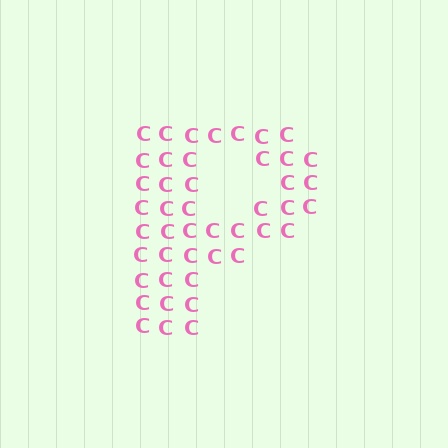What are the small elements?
The small elements are letter C's.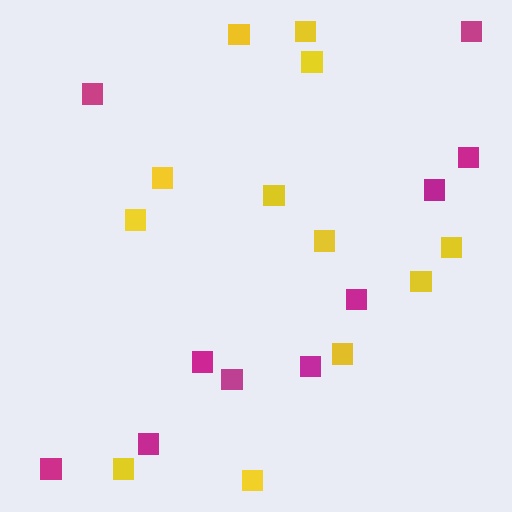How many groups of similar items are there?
There are 2 groups: one group of yellow squares (12) and one group of magenta squares (10).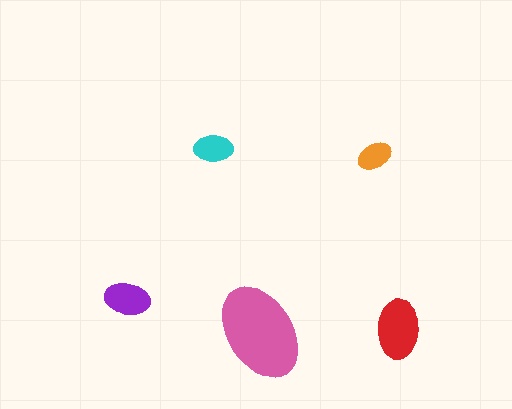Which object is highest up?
The cyan ellipse is topmost.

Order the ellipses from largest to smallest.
the pink one, the red one, the purple one, the cyan one, the orange one.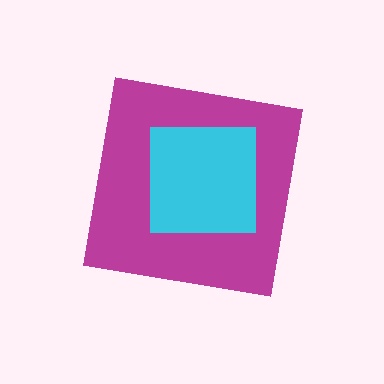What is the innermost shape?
The cyan square.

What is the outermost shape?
The magenta square.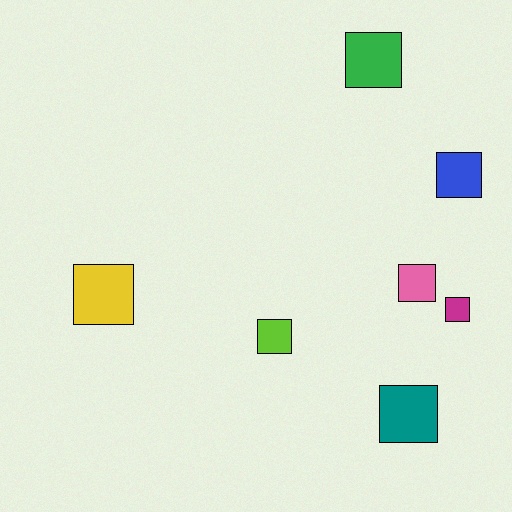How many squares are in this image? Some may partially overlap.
There are 7 squares.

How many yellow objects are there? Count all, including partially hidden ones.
There is 1 yellow object.